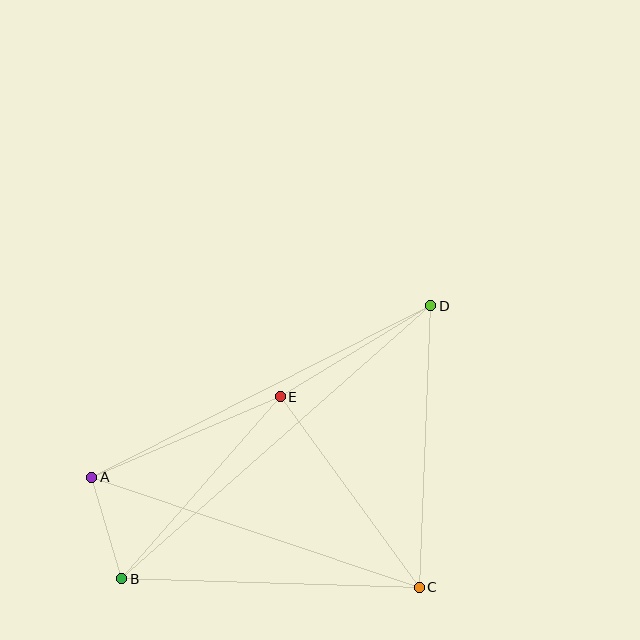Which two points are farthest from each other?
Points B and D are farthest from each other.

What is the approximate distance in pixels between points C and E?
The distance between C and E is approximately 236 pixels.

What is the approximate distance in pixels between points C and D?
The distance between C and D is approximately 282 pixels.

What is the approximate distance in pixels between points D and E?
The distance between D and E is approximately 176 pixels.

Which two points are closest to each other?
Points A and B are closest to each other.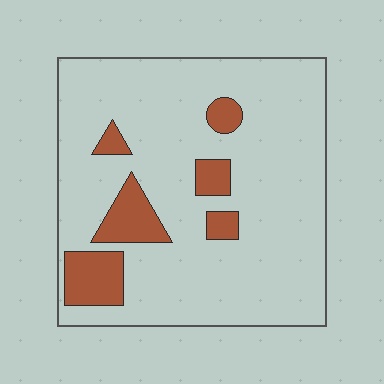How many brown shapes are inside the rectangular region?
6.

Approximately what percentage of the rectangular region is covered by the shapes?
Approximately 15%.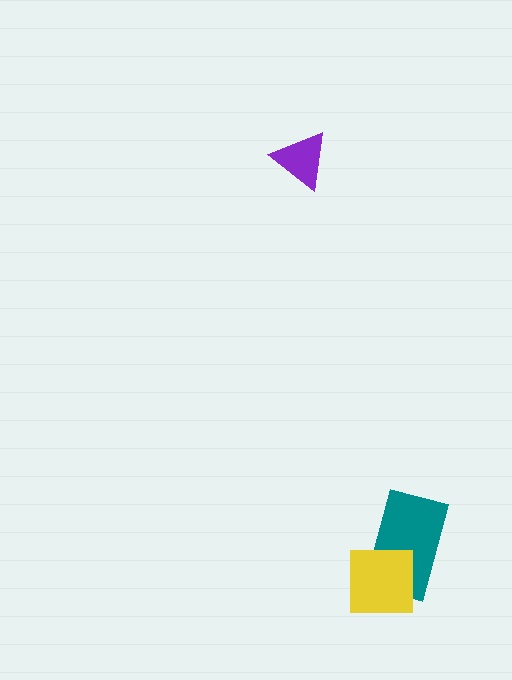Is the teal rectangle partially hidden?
Yes, it is partially covered by another shape.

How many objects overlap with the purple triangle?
0 objects overlap with the purple triangle.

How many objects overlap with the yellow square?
1 object overlaps with the yellow square.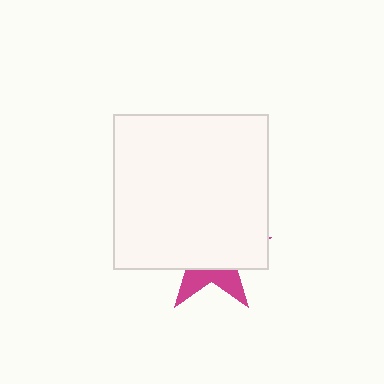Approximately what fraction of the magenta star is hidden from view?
Roughly 69% of the magenta star is hidden behind the white square.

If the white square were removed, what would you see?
You would see the complete magenta star.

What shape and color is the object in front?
The object in front is a white square.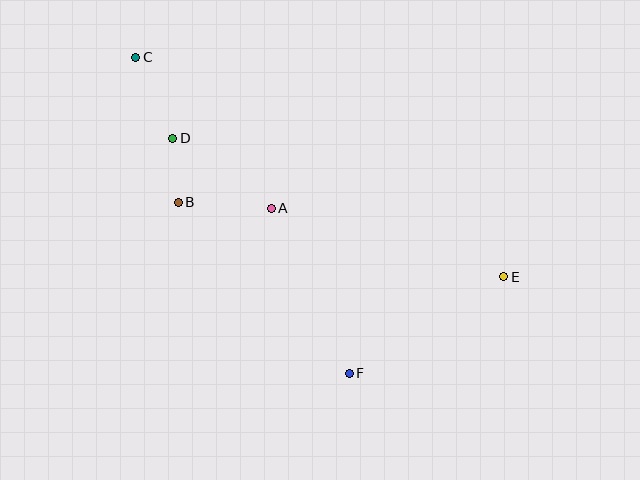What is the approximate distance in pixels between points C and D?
The distance between C and D is approximately 89 pixels.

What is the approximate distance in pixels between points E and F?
The distance between E and F is approximately 182 pixels.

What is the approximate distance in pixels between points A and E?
The distance between A and E is approximately 242 pixels.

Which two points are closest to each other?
Points B and D are closest to each other.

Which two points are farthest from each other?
Points C and E are farthest from each other.